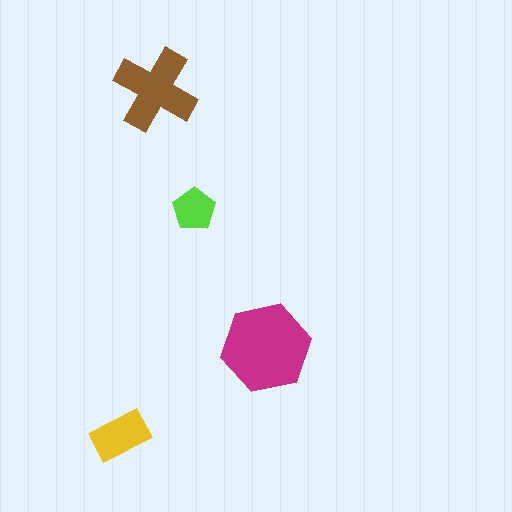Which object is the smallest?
The lime pentagon.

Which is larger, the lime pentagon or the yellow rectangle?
The yellow rectangle.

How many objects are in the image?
There are 4 objects in the image.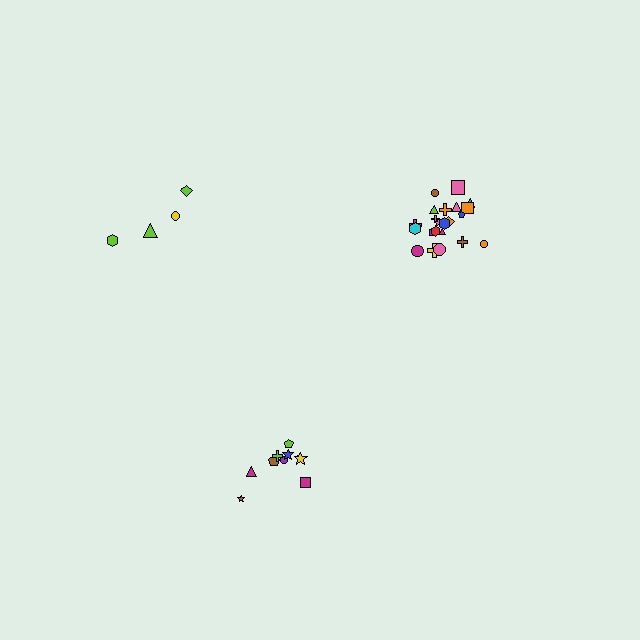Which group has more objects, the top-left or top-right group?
The top-right group.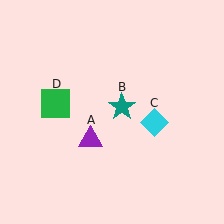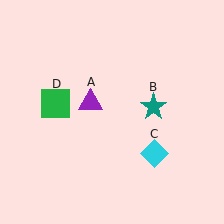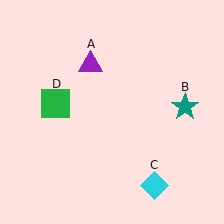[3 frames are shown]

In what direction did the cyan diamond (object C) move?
The cyan diamond (object C) moved down.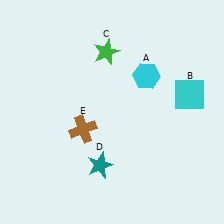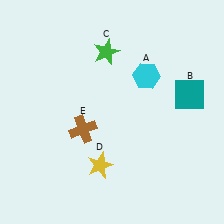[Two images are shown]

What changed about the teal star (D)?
In Image 1, D is teal. In Image 2, it changed to yellow.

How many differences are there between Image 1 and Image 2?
There are 2 differences between the two images.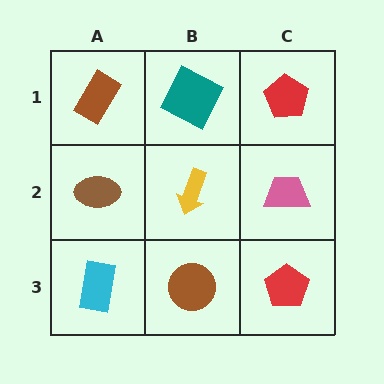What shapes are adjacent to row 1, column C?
A pink trapezoid (row 2, column C), a teal square (row 1, column B).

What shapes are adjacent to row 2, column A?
A brown rectangle (row 1, column A), a cyan rectangle (row 3, column A), a yellow arrow (row 2, column B).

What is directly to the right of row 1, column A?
A teal square.